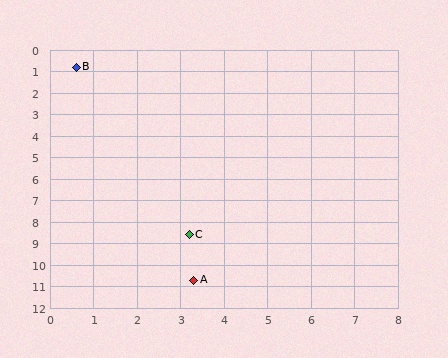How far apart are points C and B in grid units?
Points C and B are about 8.2 grid units apart.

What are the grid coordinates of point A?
Point A is at approximately (3.3, 10.7).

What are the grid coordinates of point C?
Point C is at approximately (3.2, 8.6).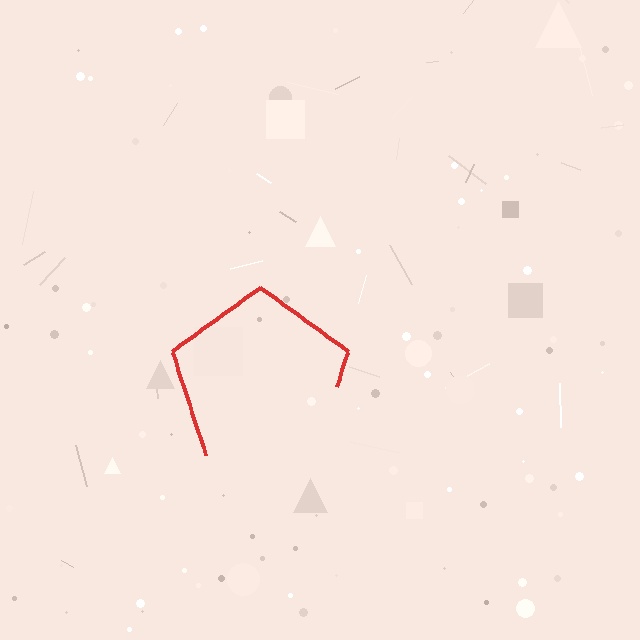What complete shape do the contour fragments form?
The contour fragments form a pentagon.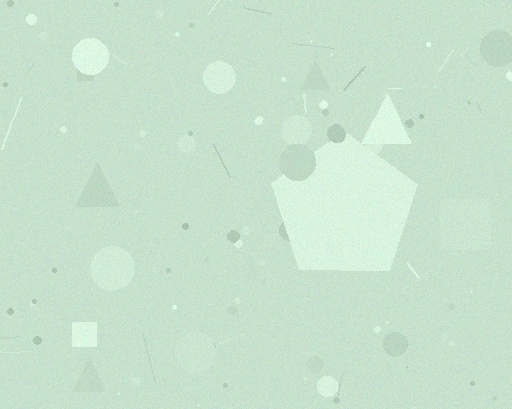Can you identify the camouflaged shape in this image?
The camouflaged shape is a pentagon.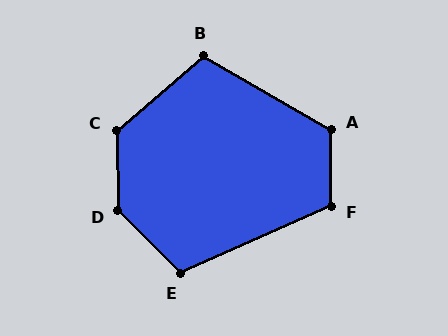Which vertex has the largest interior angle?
D, at approximately 137 degrees.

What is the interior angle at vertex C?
Approximately 129 degrees (obtuse).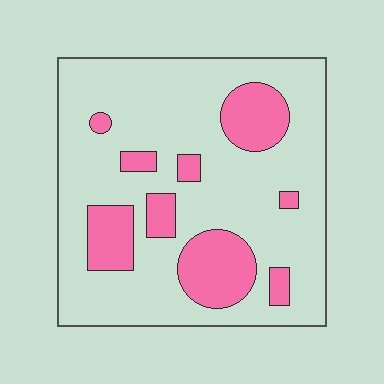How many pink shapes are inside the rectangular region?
9.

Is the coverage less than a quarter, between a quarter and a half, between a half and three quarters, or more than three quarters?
Less than a quarter.